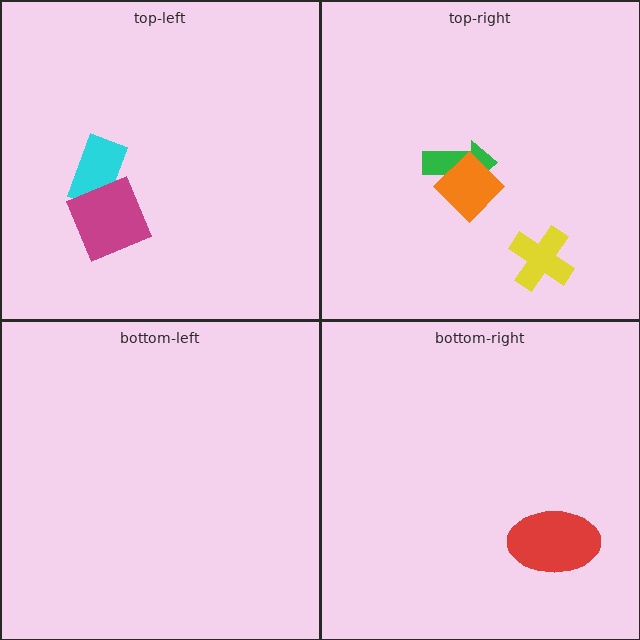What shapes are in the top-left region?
The cyan rectangle, the magenta square.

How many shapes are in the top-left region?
2.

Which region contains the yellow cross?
The top-right region.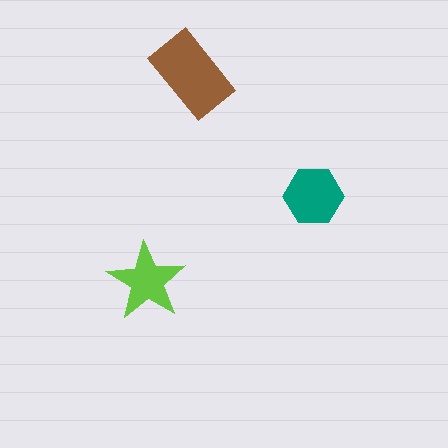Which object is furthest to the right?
The teal hexagon is rightmost.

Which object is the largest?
The brown rectangle.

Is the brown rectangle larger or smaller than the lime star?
Larger.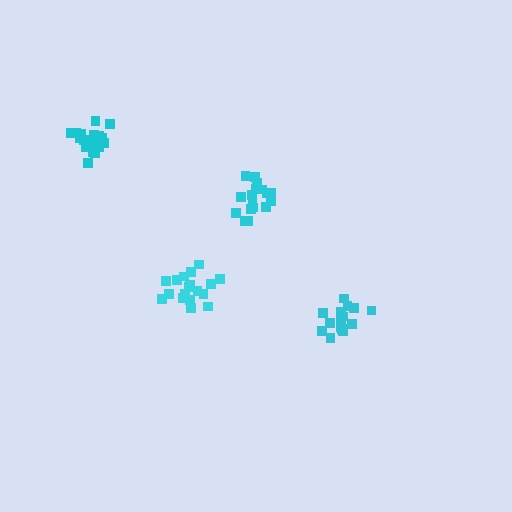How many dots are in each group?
Group 1: 18 dots, Group 2: 20 dots, Group 3: 17 dots, Group 4: 15 dots (70 total).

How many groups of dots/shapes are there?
There are 4 groups.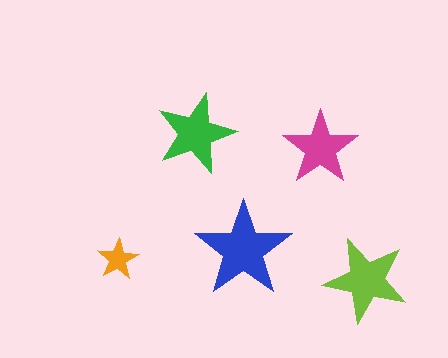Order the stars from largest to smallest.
the blue one, the lime one, the green one, the magenta one, the orange one.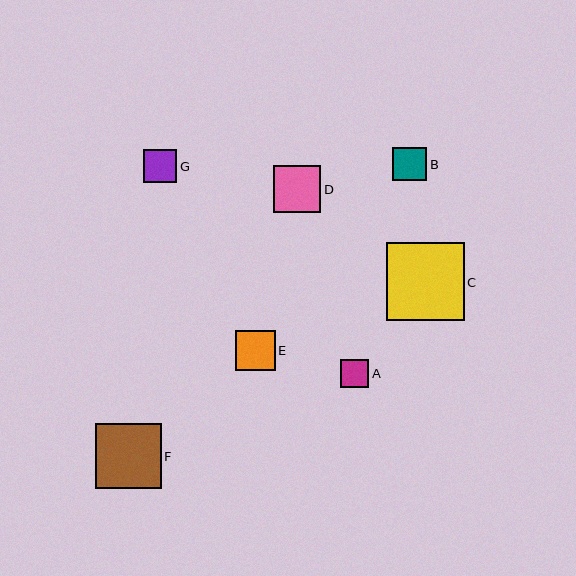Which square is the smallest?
Square A is the smallest with a size of approximately 29 pixels.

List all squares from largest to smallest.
From largest to smallest: C, F, D, E, B, G, A.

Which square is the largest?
Square C is the largest with a size of approximately 77 pixels.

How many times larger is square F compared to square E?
Square F is approximately 1.7 times the size of square E.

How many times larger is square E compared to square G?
Square E is approximately 1.2 times the size of square G.